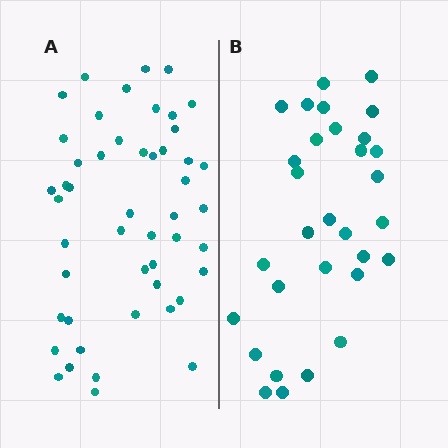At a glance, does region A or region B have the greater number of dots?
Region A (the left region) has more dots.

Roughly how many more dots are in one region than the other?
Region A has approximately 20 more dots than region B.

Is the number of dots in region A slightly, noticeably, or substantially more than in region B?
Region A has substantially more. The ratio is roughly 1.6 to 1.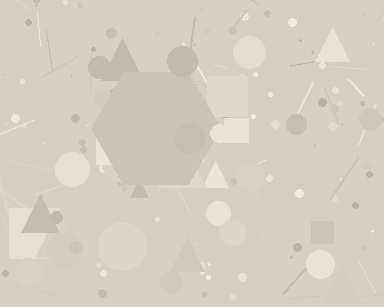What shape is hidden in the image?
A hexagon is hidden in the image.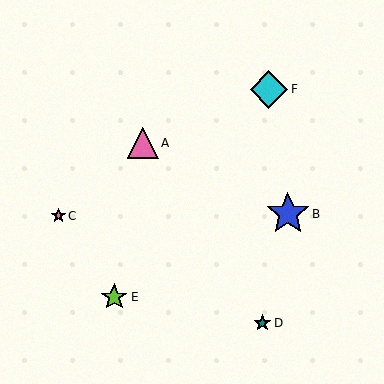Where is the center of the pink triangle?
The center of the pink triangle is at (143, 143).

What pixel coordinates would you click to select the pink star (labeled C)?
Click at (58, 216) to select the pink star C.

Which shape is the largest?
The blue star (labeled B) is the largest.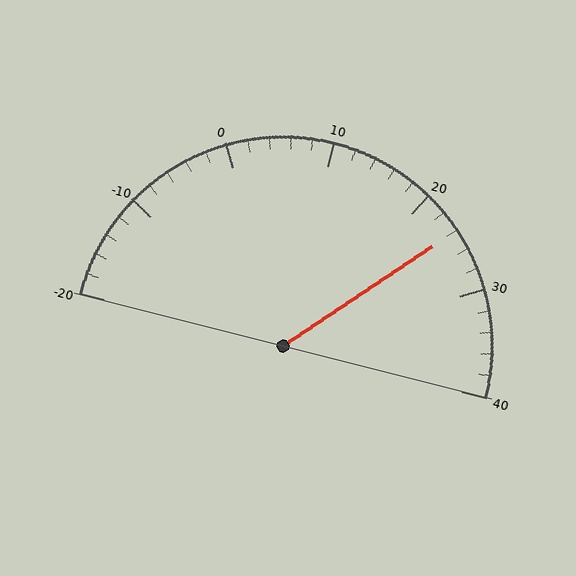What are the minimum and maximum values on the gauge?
The gauge ranges from -20 to 40.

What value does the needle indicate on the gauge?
The needle indicates approximately 24.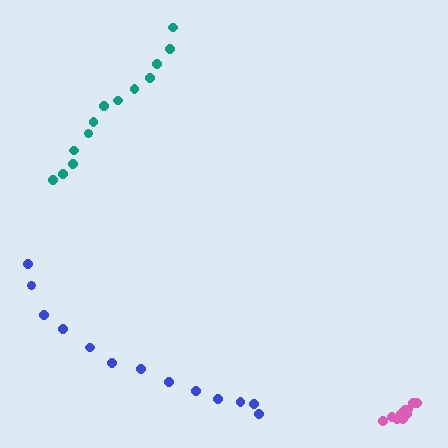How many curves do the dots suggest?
There are 3 distinct paths.